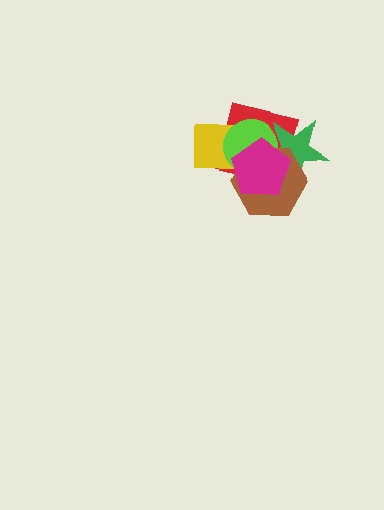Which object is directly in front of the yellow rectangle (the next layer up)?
The lime circle is directly in front of the yellow rectangle.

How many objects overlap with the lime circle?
5 objects overlap with the lime circle.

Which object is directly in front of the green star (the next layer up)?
The yellow rectangle is directly in front of the green star.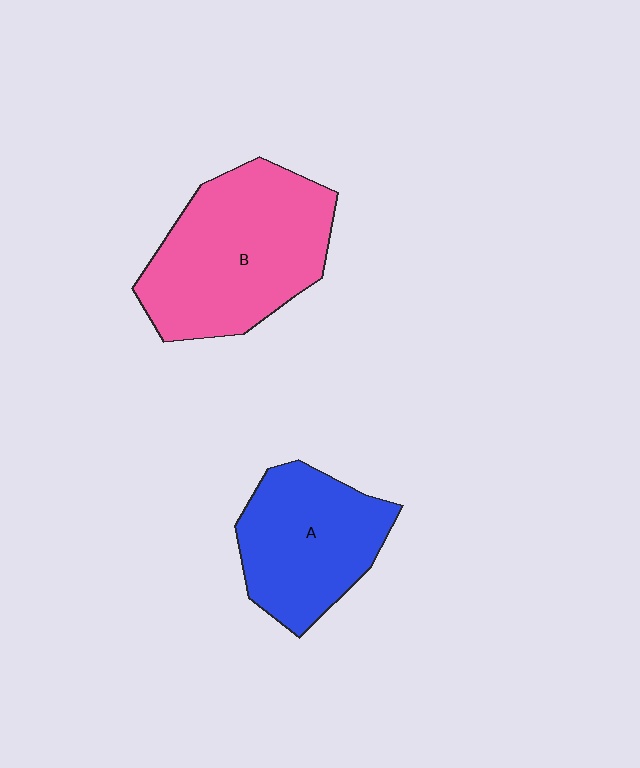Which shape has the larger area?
Shape B (pink).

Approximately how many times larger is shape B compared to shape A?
Approximately 1.4 times.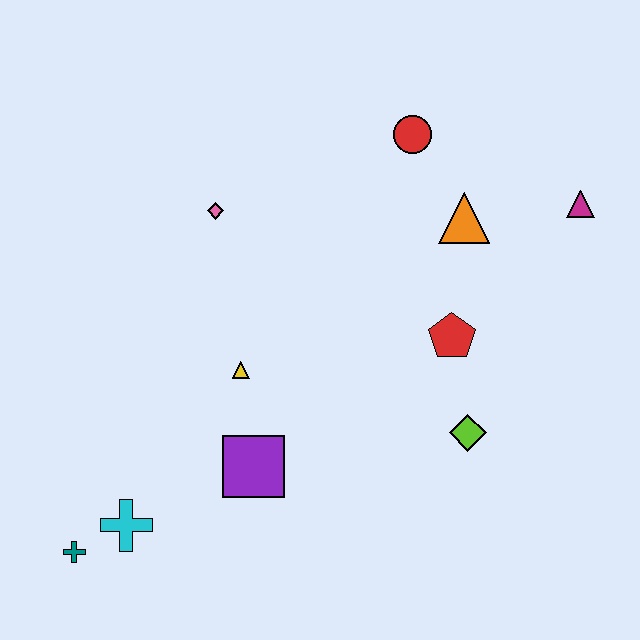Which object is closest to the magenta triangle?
The orange triangle is closest to the magenta triangle.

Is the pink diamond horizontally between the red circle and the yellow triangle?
No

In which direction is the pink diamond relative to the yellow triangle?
The pink diamond is above the yellow triangle.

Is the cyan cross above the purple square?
No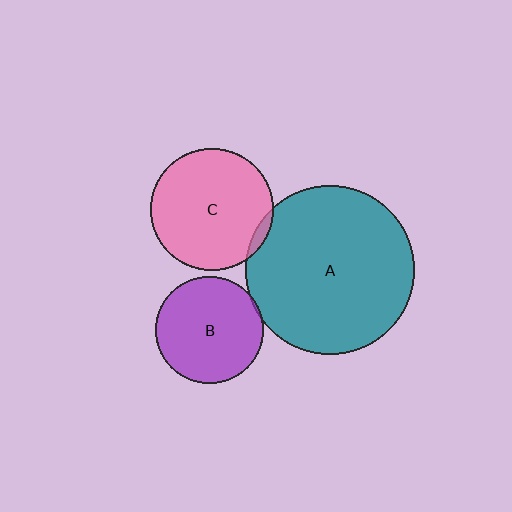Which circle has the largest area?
Circle A (teal).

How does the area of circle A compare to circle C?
Approximately 1.9 times.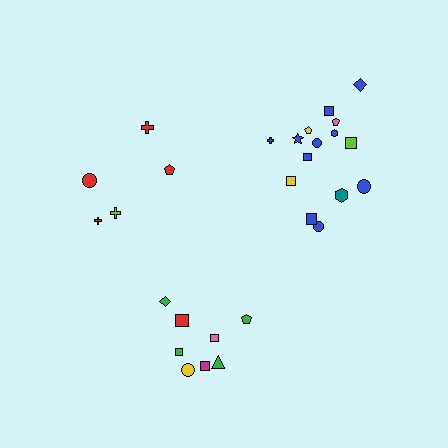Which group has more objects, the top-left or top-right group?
The top-right group.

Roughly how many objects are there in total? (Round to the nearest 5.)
Roughly 30 objects in total.